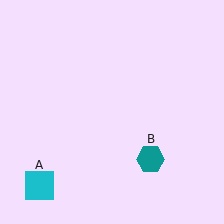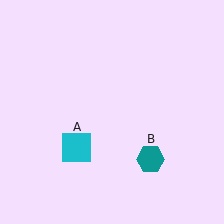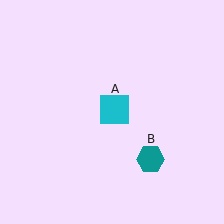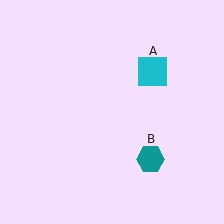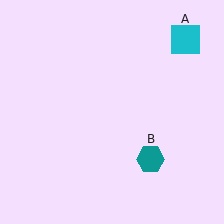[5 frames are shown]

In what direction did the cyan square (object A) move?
The cyan square (object A) moved up and to the right.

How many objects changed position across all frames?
1 object changed position: cyan square (object A).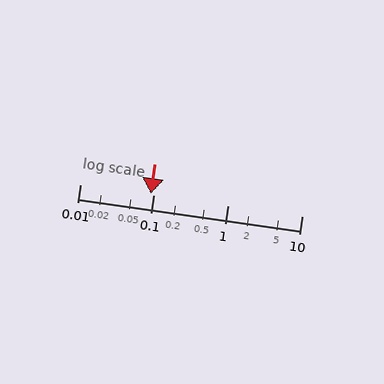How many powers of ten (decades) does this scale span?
The scale spans 3 decades, from 0.01 to 10.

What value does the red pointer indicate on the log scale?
The pointer indicates approximately 0.092.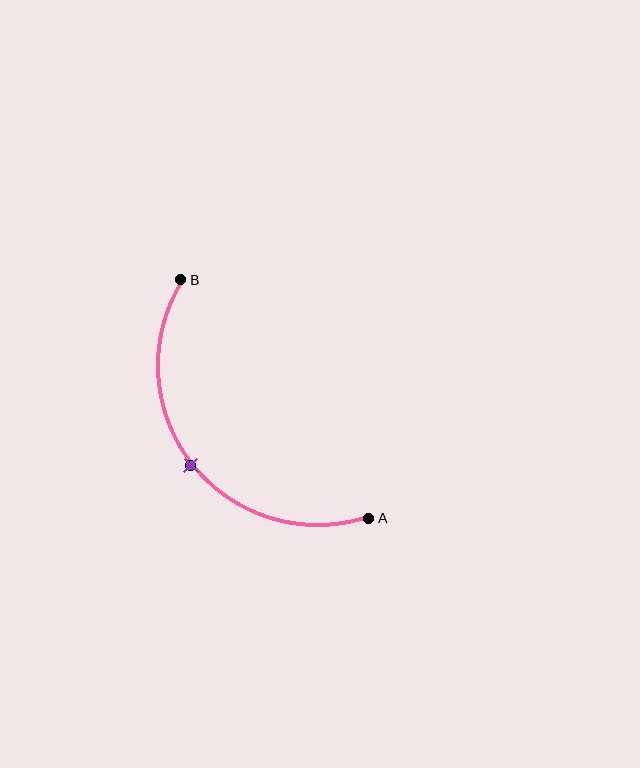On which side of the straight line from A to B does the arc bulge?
The arc bulges below and to the left of the straight line connecting A and B.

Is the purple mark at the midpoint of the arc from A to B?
Yes. The purple mark lies on the arc at equal arc-length from both A and B — it is the arc midpoint.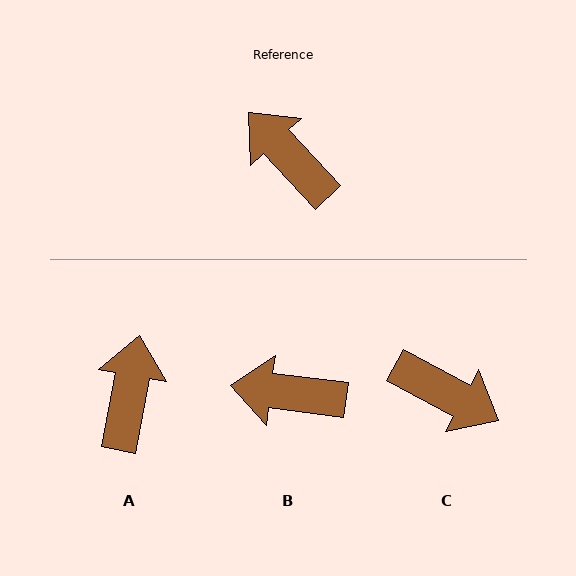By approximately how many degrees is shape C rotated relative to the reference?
Approximately 161 degrees clockwise.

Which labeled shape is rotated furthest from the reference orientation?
C, about 161 degrees away.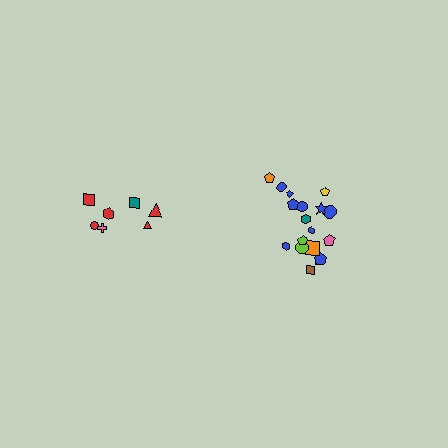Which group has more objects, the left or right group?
The right group.